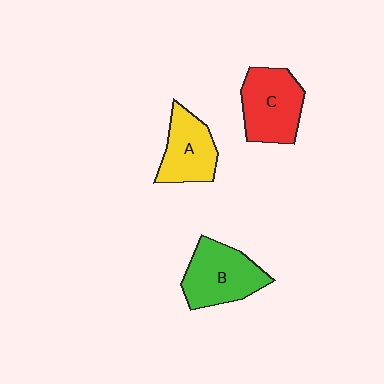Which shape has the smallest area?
Shape A (yellow).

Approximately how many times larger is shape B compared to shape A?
Approximately 1.2 times.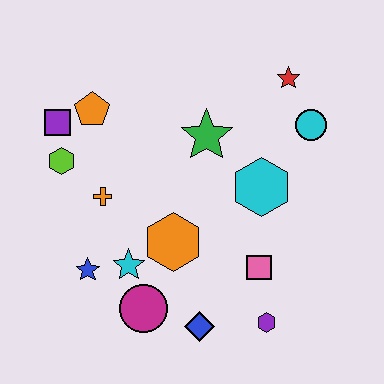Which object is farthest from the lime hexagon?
The purple hexagon is farthest from the lime hexagon.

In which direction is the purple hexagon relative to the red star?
The purple hexagon is below the red star.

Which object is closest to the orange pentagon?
The purple square is closest to the orange pentagon.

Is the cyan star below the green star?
Yes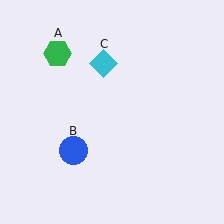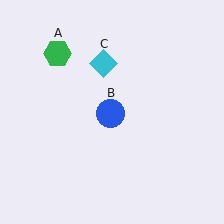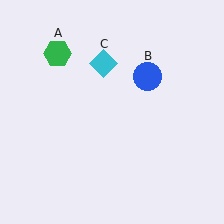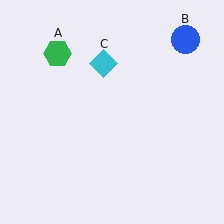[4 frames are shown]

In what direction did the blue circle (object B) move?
The blue circle (object B) moved up and to the right.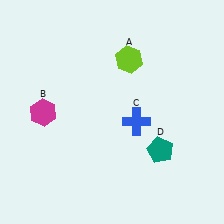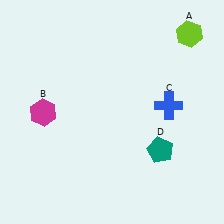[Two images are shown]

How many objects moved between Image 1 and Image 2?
2 objects moved between the two images.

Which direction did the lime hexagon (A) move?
The lime hexagon (A) moved right.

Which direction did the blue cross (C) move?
The blue cross (C) moved right.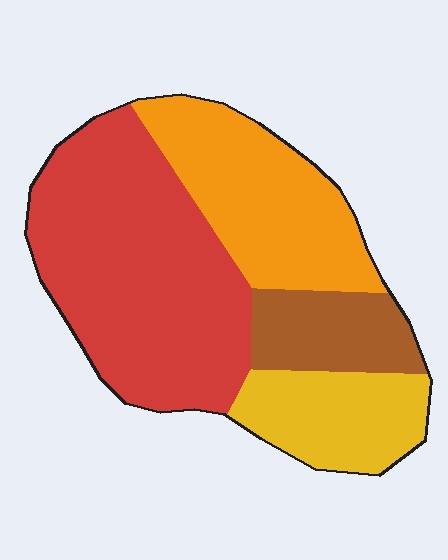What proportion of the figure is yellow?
Yellow takes up about one sixth (1/6) of the figure.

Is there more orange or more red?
Red.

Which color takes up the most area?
Red, at roughly 45%.